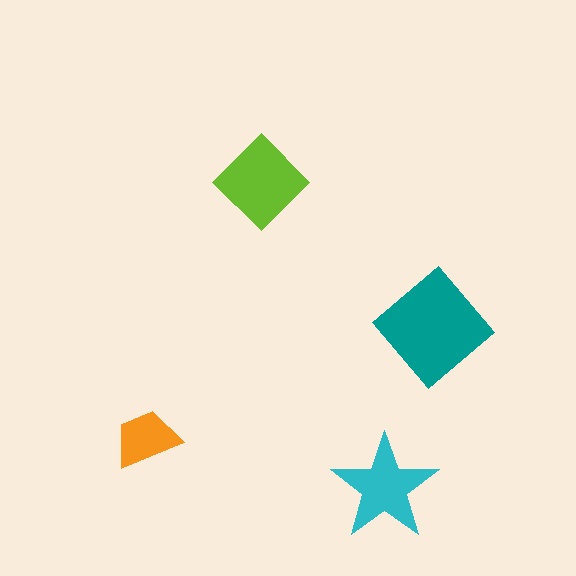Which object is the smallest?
The orange trapezoid.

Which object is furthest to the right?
The teal diamond is rightmost.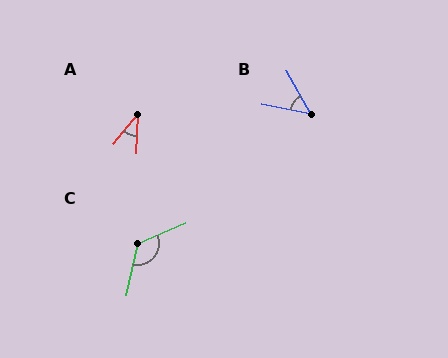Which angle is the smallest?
A, at approximately 37 degrees.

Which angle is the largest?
C, at approximately 126 degrees.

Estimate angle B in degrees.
Approximately 50 degrees.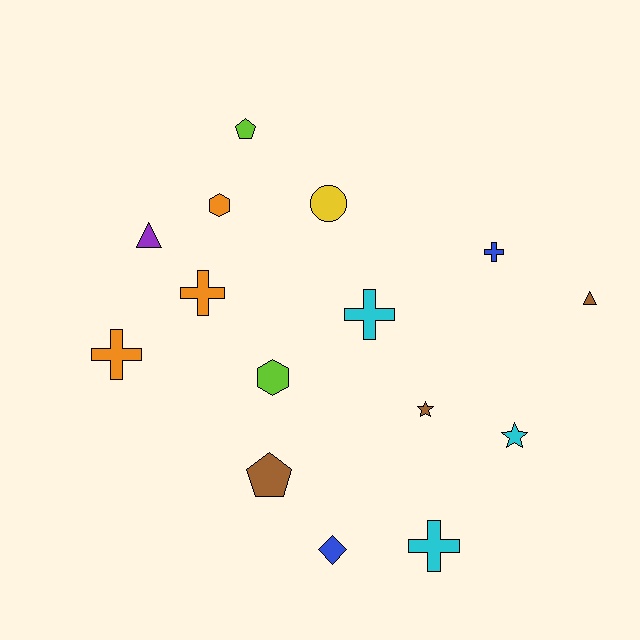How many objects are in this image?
There are 15 objects.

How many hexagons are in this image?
There are 2 hexagons.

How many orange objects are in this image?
There are 3 orange objects.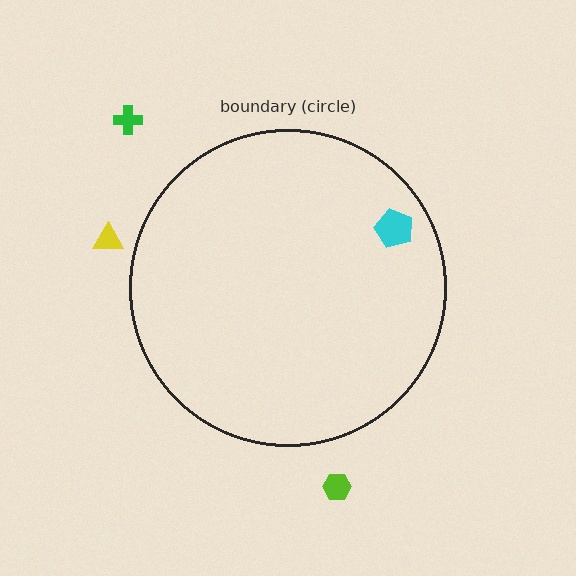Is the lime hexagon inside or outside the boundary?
Outside.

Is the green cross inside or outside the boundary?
Outside.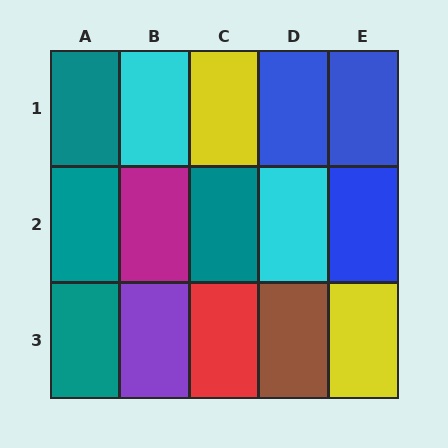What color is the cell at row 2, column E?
Blue.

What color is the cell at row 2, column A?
Teal.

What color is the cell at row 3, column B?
Purple.